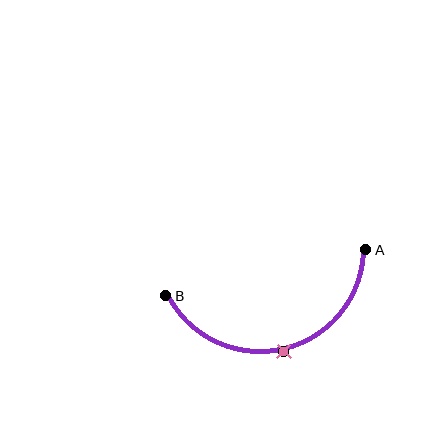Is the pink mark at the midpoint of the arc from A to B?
Yes. The pink mark lies on the arc at equal arc-length from both A and B — it is the arc midpoint.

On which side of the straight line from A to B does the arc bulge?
The arc bulges below the straight line connecting A and B.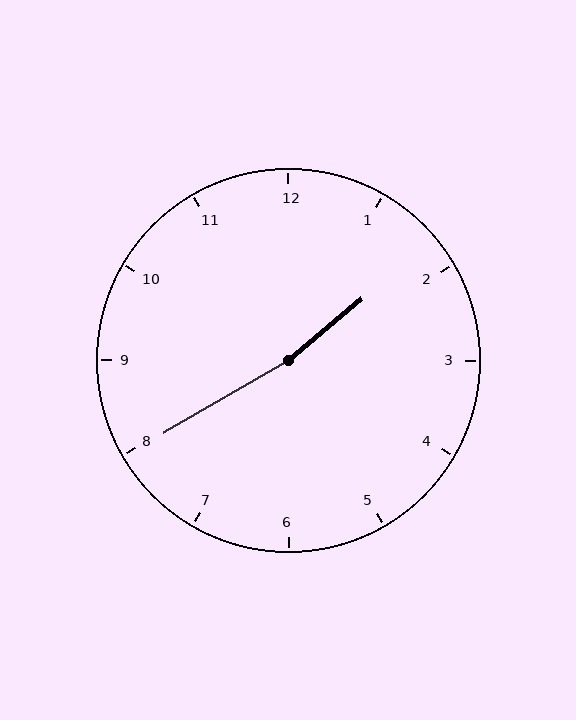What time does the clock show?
1:40.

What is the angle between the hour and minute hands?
Approximately 170 degrees.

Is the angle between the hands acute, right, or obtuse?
It is obtuse.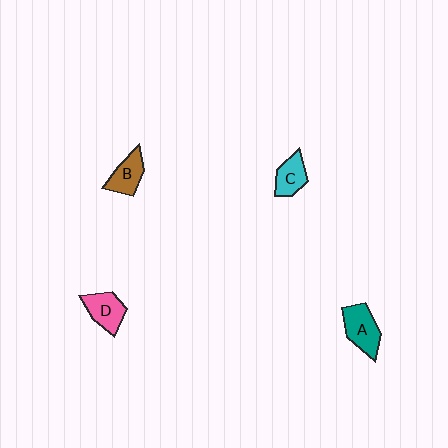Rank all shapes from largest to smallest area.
From largest to smallest: A (teal), D (pink), B (brown), C (cyan).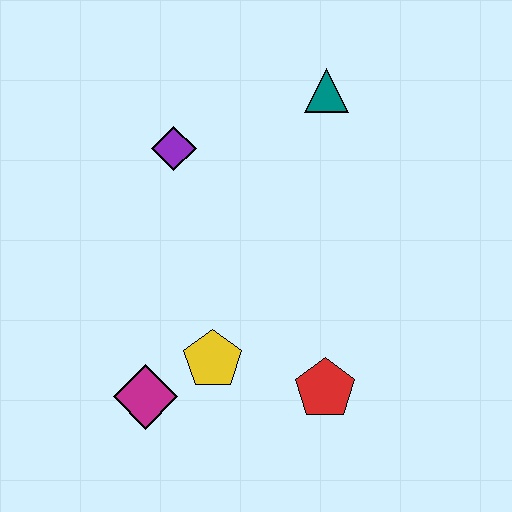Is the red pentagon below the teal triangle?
Yes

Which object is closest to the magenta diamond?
The yellow pentagon is closest to the magenta diamond.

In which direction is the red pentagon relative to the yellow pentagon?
The red pentagon is to the right of the yellow pentagon.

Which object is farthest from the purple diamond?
The red pentagon is farthest from the purple diamond.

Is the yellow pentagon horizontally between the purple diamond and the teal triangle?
Yes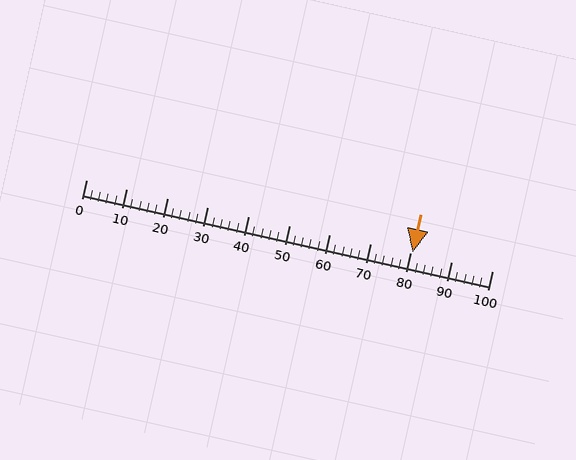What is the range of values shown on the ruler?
The ruler shows values from 0 to 100.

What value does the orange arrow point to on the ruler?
The orange arrow points to approximately 80.